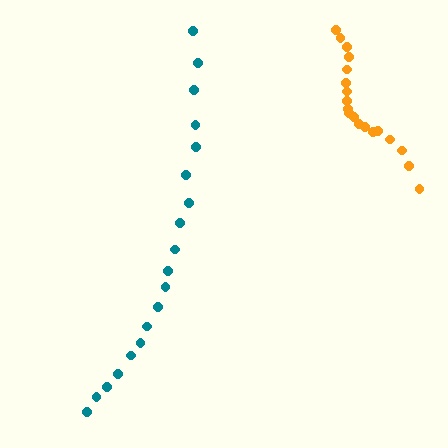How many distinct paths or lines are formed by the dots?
There are 2 distinct paths.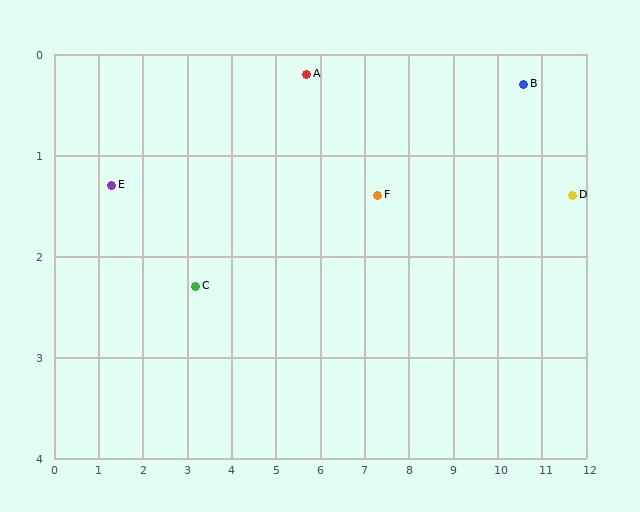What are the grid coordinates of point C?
Point C is at approximately (3.2, 2.3).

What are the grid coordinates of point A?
Point A is at approximately (5.7, 0.2).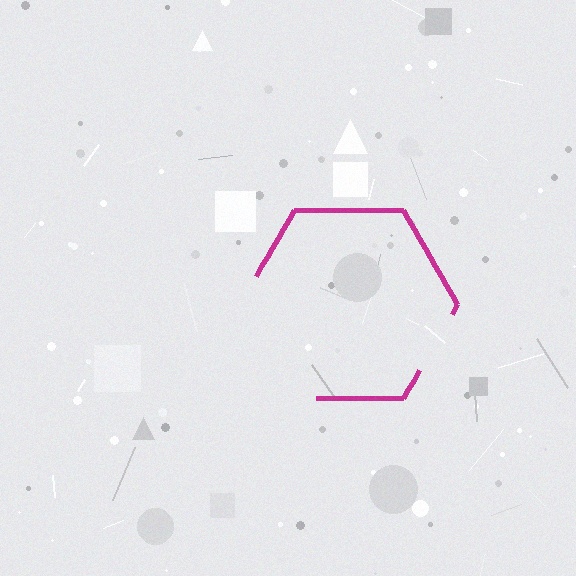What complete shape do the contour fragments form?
The contour fragments form a hexagon.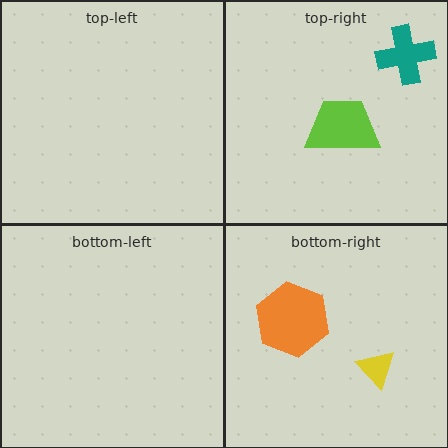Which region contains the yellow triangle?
The bottom-right region.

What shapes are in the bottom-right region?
The yellow triangle, the orange hexagon.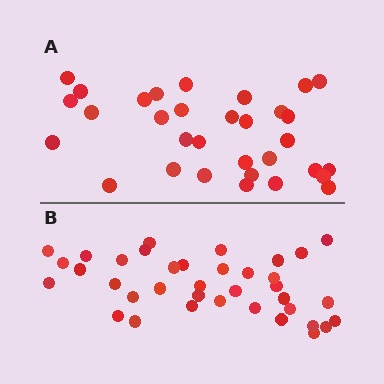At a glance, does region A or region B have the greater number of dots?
Region B (the bottom region) has more dots.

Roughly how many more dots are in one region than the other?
Region B has about 5 more dots than region A.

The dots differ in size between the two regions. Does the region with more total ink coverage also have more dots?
No. Region A has more total ink coverage because its dots are larger, but region B actually contains more individual dots. Total area can be misleading — the number of items is what matters here.